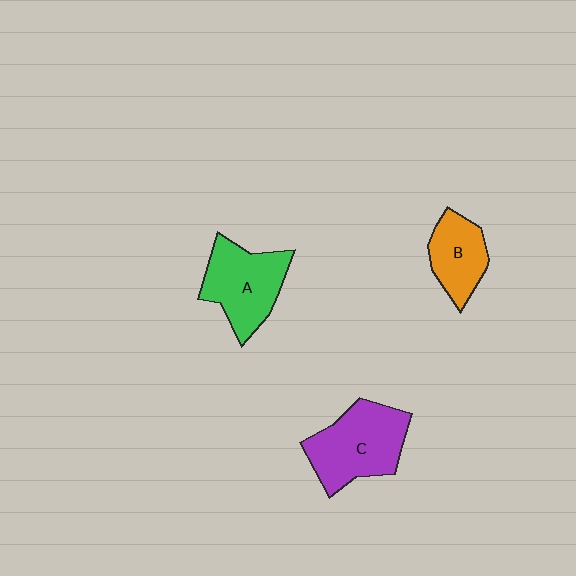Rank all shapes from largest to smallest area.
From largest to smallest: C (purple), A (green), B (orange).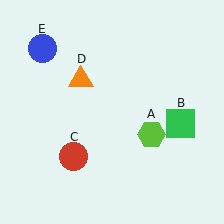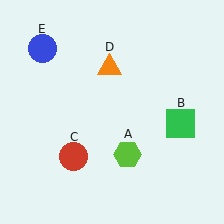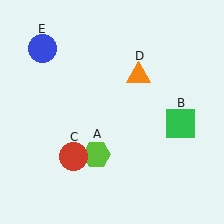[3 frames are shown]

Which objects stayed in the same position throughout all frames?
Green square (object B) and red circle (object C) and blue circle (object E) remained stationary.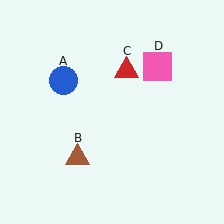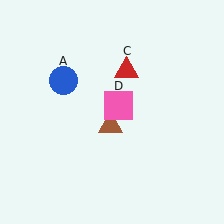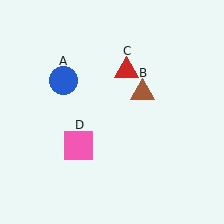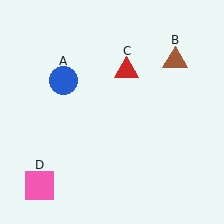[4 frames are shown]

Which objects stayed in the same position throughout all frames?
Blue circle (object A) and red triangle (object C) remained stationary.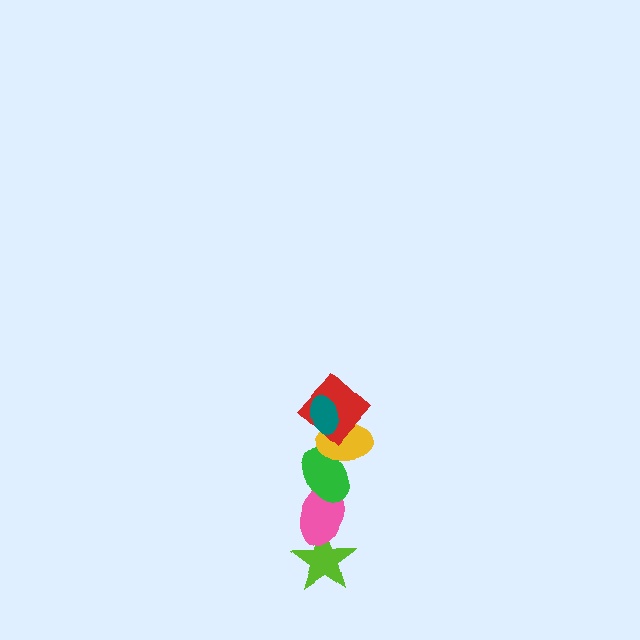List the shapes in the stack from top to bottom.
From top to bottom: the teal ellipse, the red diamond, the yellow ellipse, the green ellipse, the pink ellipse, the lime star.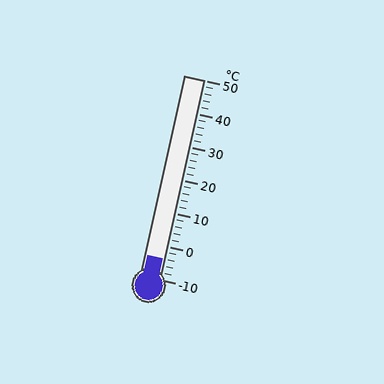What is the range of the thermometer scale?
The thermometer scale ranges from -10°C to 50°C.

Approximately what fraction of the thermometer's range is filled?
The thermometer is filled to approximately 10% of its range.